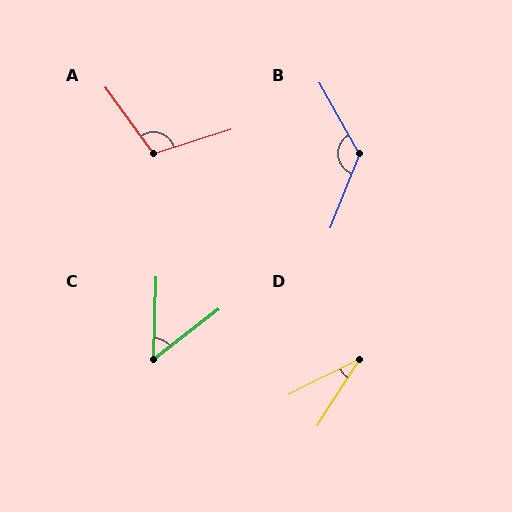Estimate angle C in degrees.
Approximately 51 degrees.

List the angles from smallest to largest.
D (31°), C (51°), A (108°), B (129°).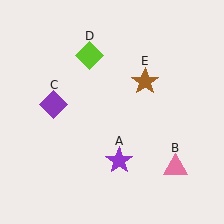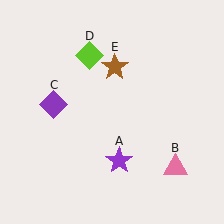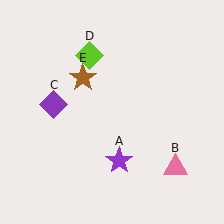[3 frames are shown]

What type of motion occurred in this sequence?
The brown star (object E) rotated counterclockwise around the center of the scene.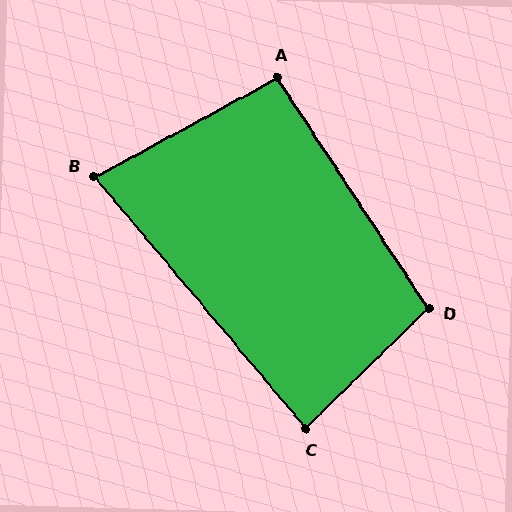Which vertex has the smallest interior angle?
B, at approximately 78 degrees.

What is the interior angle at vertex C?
Approximately 85 degrees (approximately right).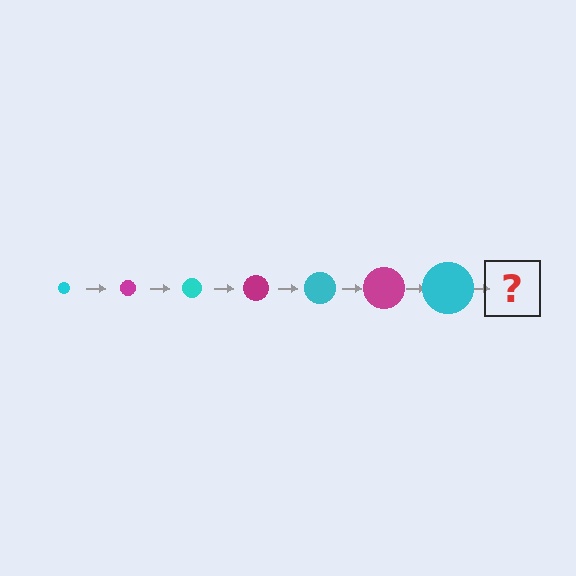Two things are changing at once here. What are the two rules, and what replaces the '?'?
The two rules are that the circle grows larger each step and the color cycles through cyan and magenta. The '?' should be a magenta circle, larger than the previous one.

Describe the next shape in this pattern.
It should be a magenta circle, larger than the previous one.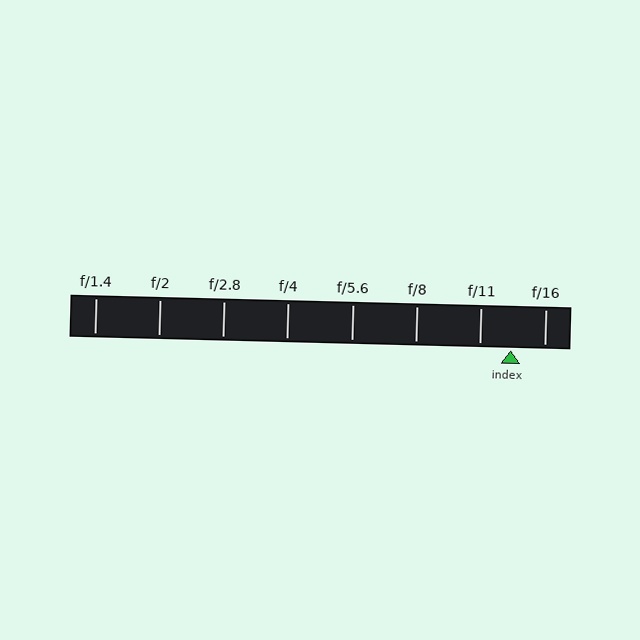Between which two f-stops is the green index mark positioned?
The index mark is between f/11 and f/16.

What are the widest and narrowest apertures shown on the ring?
The widest aperture shown is f/1.4 and the narrowest is f/16.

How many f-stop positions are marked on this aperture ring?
There are 8 f-stop positions marked.